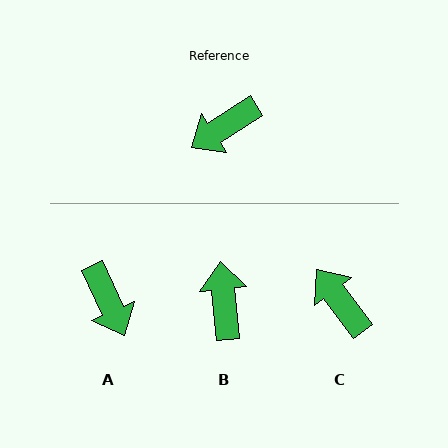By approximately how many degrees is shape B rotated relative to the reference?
Approximately 117 degrees clockwise.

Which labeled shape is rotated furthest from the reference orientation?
B, about 117 degrees away.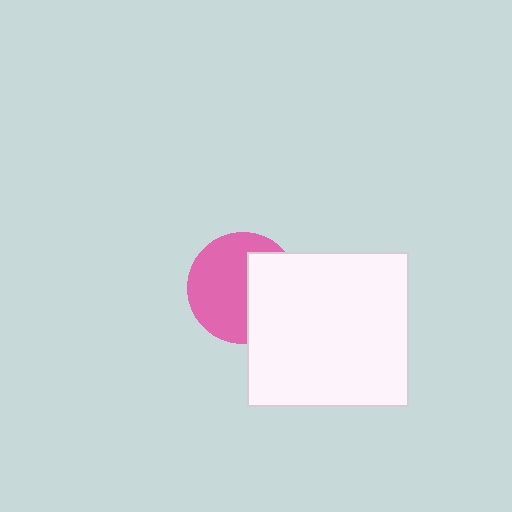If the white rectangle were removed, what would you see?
You would see the complete pink circle.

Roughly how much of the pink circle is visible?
About half of it is visible (roughly 60%).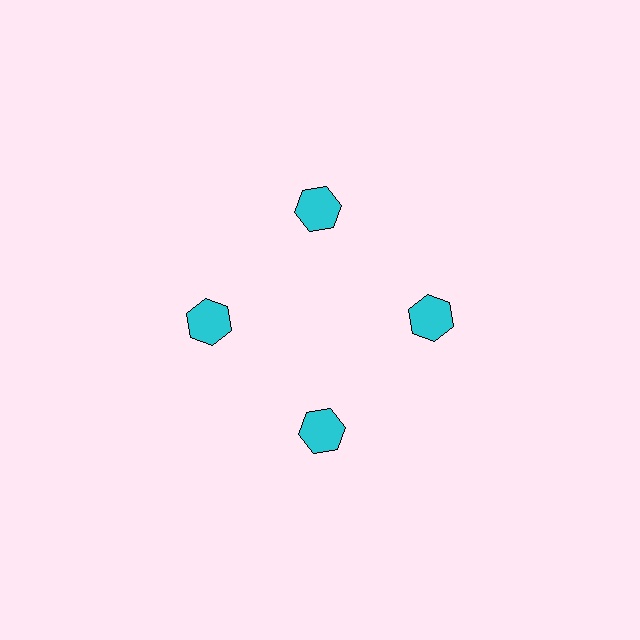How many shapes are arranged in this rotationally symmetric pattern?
There are 4 shapes, arranged in 4 groups of 1.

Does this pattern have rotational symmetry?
Yes, this pattern has 4-fold rotational symmetry. It looks the same after rotating 90 degrees around the center.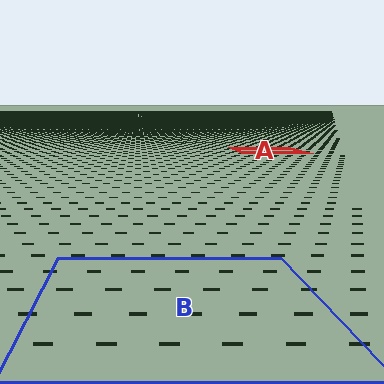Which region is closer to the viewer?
Region B is closer. The texture elements there are larger and more spread out.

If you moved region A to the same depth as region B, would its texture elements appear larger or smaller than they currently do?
They would appear larger. At a closer depth, the same texture elements are projected at a bigger on-screen size.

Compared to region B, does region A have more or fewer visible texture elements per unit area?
Region A has more texture elements per unit area — they are packed more densely because it is farther away.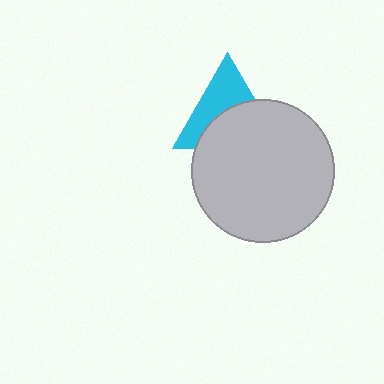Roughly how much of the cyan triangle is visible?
About half of it is visible (roughly 48%).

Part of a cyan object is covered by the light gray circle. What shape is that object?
It is a triangle.